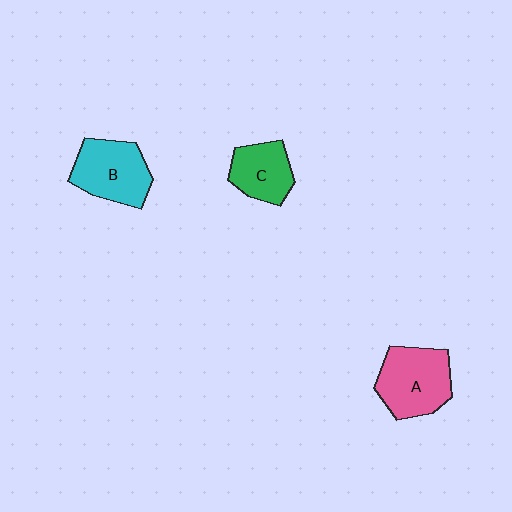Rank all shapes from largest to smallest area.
From largest to smallest: A (pink), B (cyan), C (green).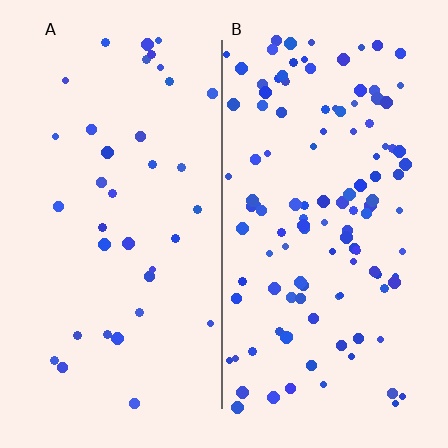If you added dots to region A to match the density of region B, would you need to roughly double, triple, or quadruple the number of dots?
Approximately triple.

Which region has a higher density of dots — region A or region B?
B (the right).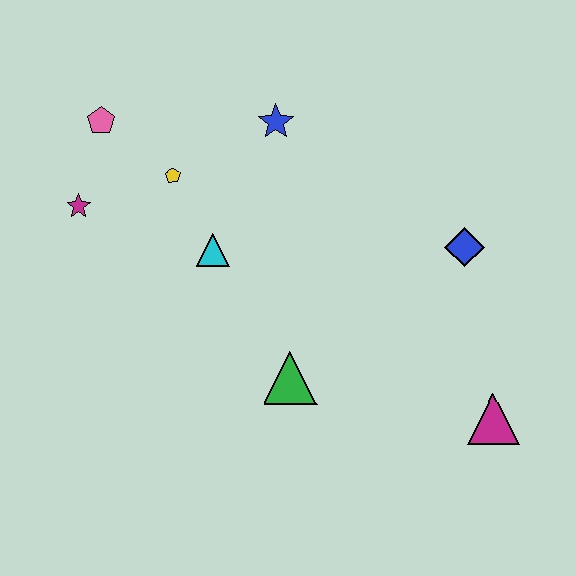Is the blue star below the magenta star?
No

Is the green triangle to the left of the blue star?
No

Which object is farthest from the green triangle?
The pink pentagon is farthest from the green triangle.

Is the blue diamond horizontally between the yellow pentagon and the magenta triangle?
Yes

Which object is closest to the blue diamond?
The magenta triangle is closest to the blue diamond.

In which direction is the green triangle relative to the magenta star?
The green triangle is to the right of the magenta star.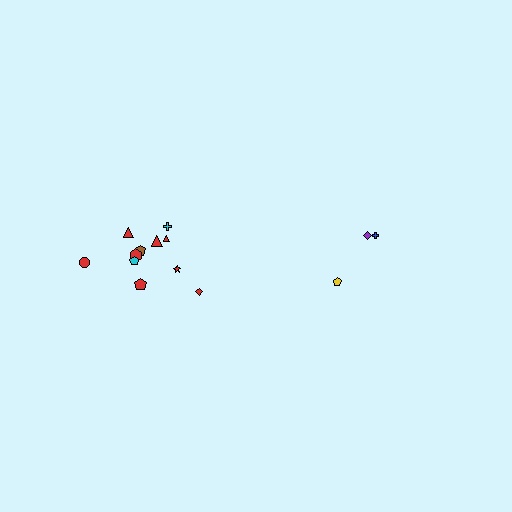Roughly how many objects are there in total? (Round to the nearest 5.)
Roughly 15 objects in total.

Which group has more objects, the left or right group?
The left group.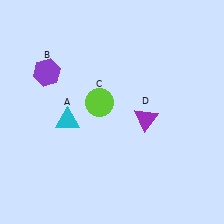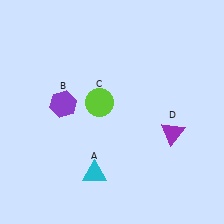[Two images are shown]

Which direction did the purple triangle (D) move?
The purple triangle (D) moved right.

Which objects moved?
The objects that moved are: the cyan triangle (A), the purple hexagon (B), the purple triangle (D).